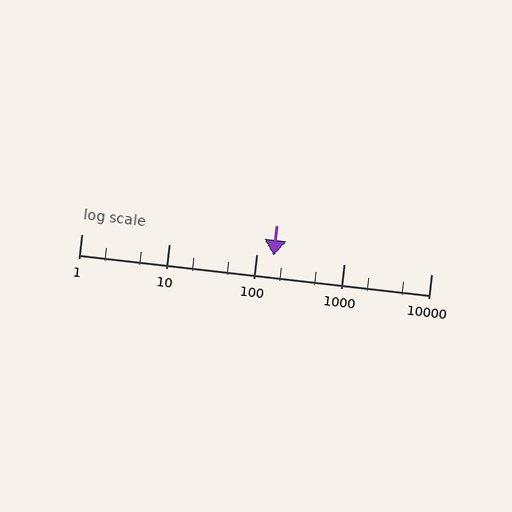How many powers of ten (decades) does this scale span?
The scale spans 4 decades, from 1 to 10000.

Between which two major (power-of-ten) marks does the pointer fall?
The pointer is between 100 and 1000.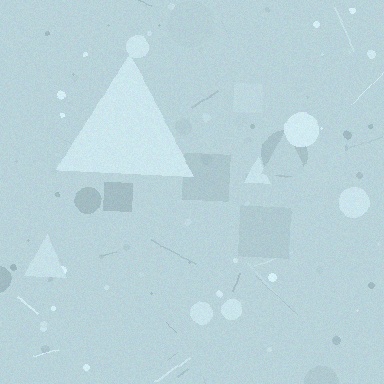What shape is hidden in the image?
A triangle is hidden in the image.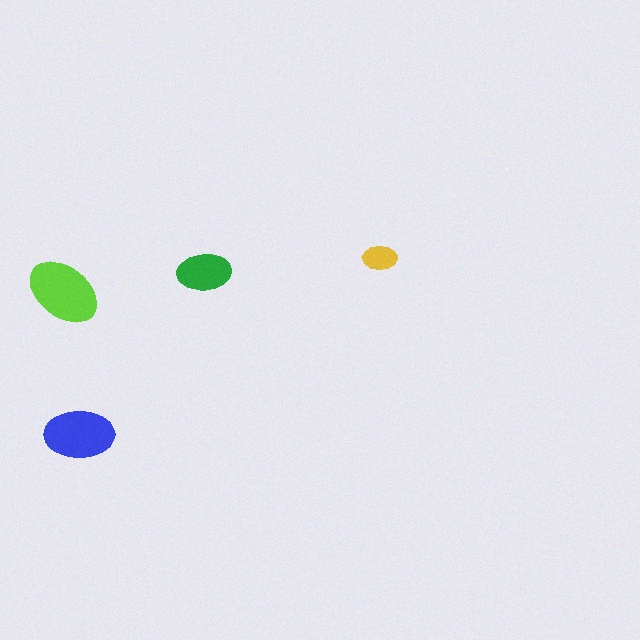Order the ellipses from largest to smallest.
the lime one, the blue one, the green one, the yellow one.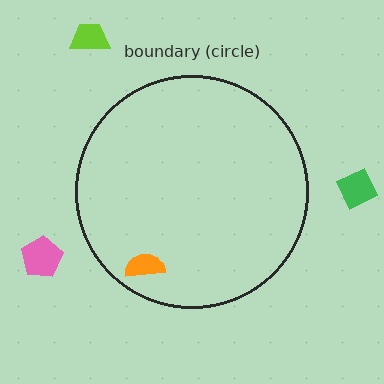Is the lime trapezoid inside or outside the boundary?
Outside.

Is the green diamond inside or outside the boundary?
Outside.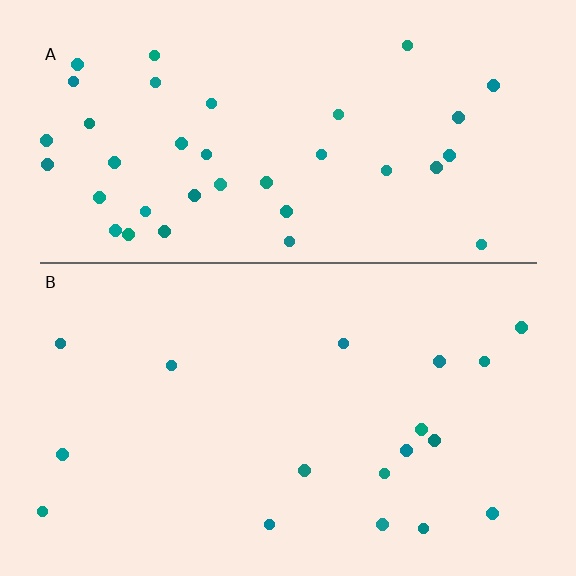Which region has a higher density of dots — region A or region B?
A (the top).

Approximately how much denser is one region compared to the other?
Approximately 2.2× — region A over region B.